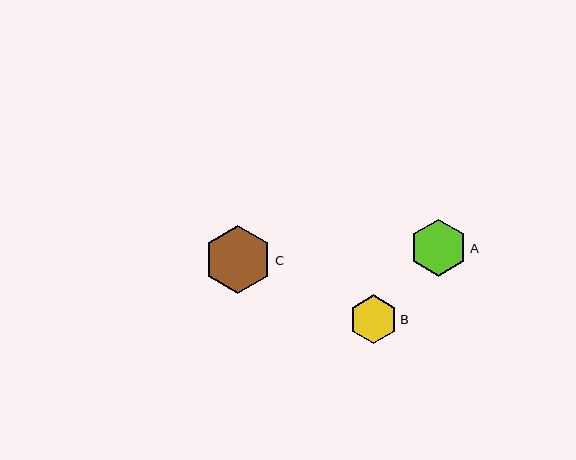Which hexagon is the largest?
Hexagon C is the largest with a size of approximately 68 pixels.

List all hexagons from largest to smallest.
From largest to smallest: C, A, B.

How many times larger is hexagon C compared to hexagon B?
Hexagon C is approximately 1.4 times the size of hexagon B.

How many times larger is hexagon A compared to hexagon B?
Hexagon A is approximately 1.2 times the size of hexagon B.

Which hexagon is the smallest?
Hexagon B is the smallest with a size of approximately 48 pixels.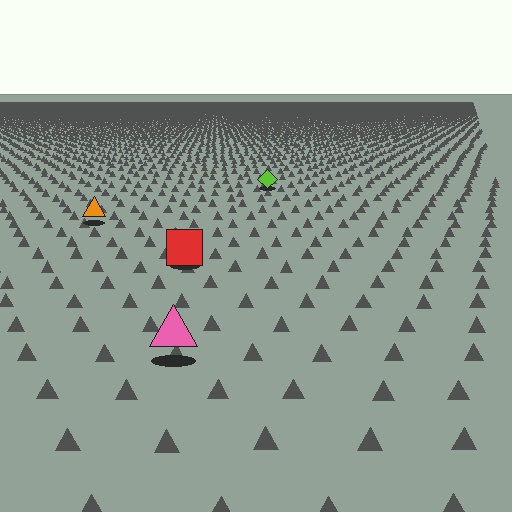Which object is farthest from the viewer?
The lime diamond is farthest from the viewer. It appears smaller and the ground texture around it is denser.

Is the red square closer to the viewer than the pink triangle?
No. The pink triangle is closer — you can tell from the texture gradient: the ground texture is coarser near it.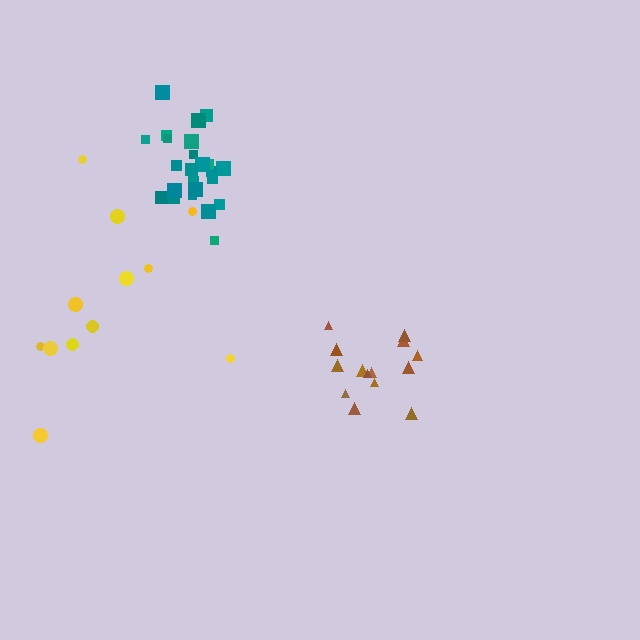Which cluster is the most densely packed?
Teal.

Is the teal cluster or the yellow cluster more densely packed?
Teal.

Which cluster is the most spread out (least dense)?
Yellow.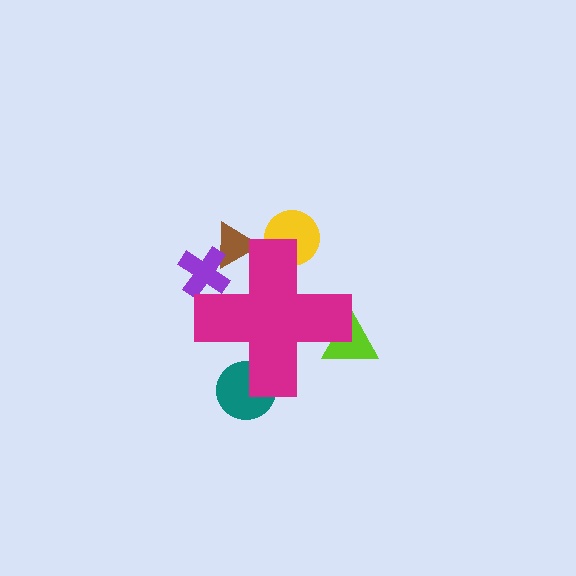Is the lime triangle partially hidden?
Yes, the lime triangle is partially hidden behind the magenta cross.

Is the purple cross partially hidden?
Yes, the purple cross is partially hidden behind the magenta cross.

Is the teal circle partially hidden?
Yes, the teal circle is partially hidden behind the magenta cross.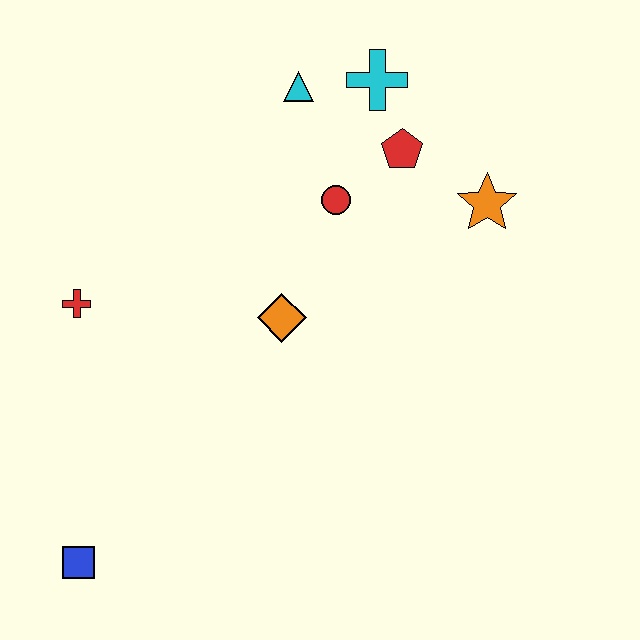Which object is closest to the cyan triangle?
The cyan cross is closest to the cyan triangle.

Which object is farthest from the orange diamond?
The blue square is farthest from the orange diamond.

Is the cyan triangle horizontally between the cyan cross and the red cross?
Yes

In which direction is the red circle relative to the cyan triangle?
The red circle is below the cyan triangle.